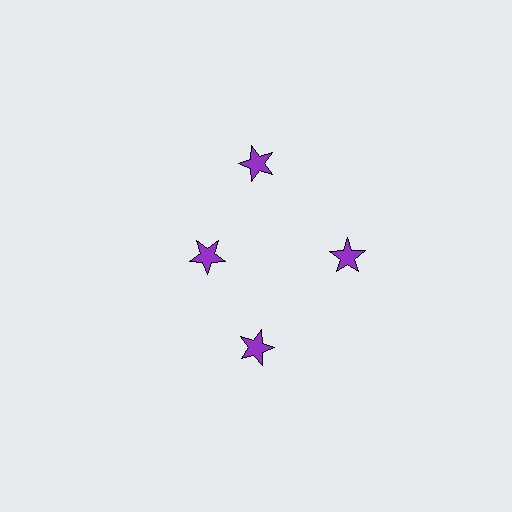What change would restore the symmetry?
The symmetry would be restored by moving it outward, back onto the ring so that all 4 stars sit at equal angles and equal distance from the center.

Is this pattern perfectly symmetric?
No. The 4 purple stars are arranged in a ring, but one element near the 9 o'clock position is pulled inward toward the center, breaking the 4-fold rotational symmetry.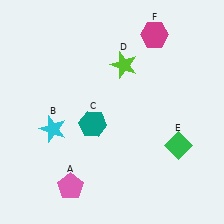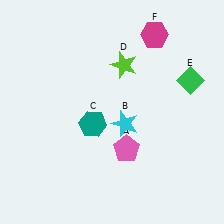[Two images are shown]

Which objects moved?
The objects that moved are: the pink pentagon (A), the cyan star (B), the green diamond (E).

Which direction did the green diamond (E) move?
The green diamond (E) moved up.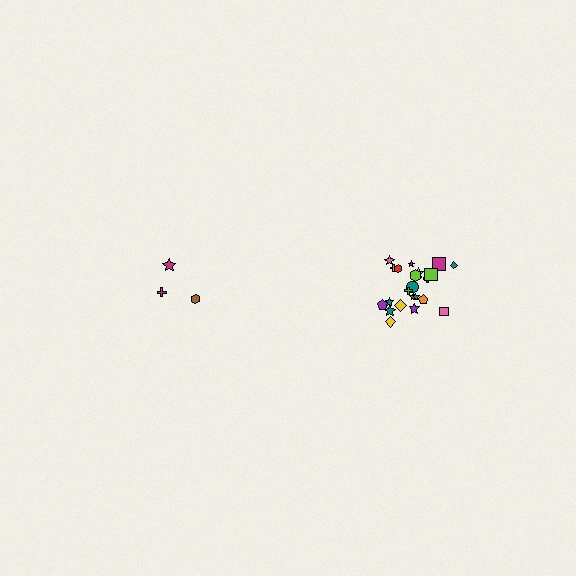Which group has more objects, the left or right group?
The right group.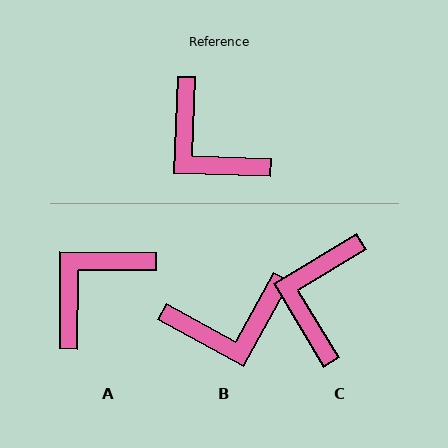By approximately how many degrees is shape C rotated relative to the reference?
Approximately 57 degrees clockwise.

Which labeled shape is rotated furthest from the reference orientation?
A, about 88 degrees away.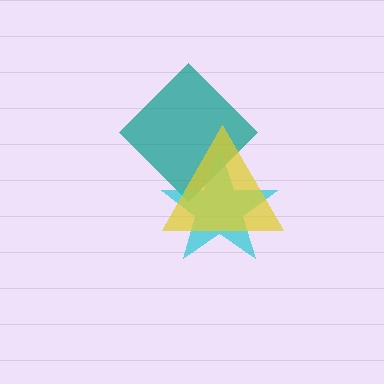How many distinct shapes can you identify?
There are 3 distinct shapes: a teal diamond, a cyan star, a yellow triangle.